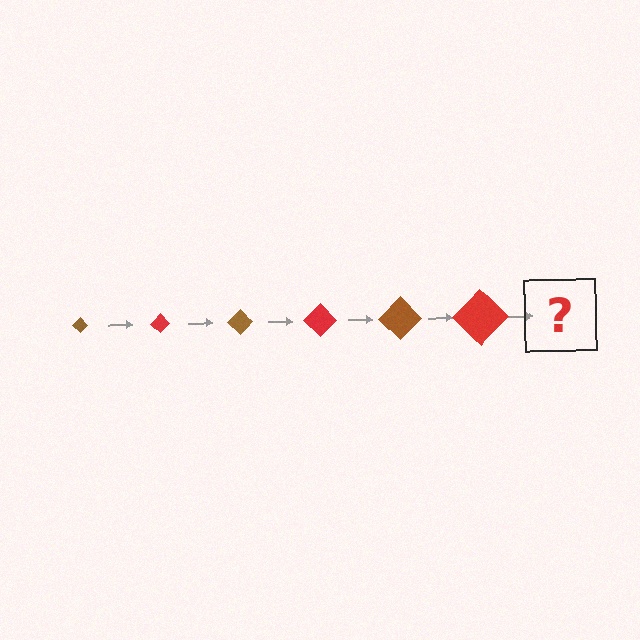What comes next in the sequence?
The next element should be a brown diamond, larger than the previous one.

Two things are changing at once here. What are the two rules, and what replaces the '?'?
The two rules are that the diamond grows larger each step and the color cycles through brown and red. The '?' should be a brown diamond, larger than the previous one.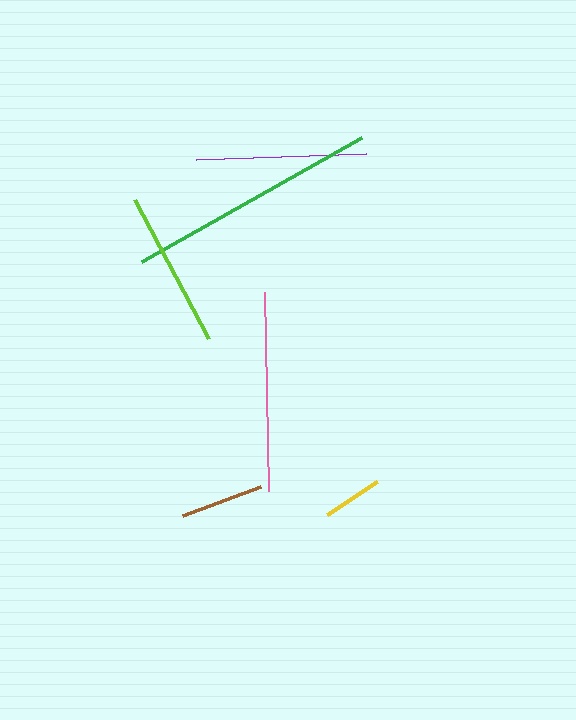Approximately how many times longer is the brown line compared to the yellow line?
The brown line is approximately 1.4 times the length of the yellow line.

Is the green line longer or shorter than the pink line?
The green line is longer than the pink line.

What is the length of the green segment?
The green segment is approximately 253 pixels long.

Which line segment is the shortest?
The yellow line is the shortest at approximately 60 pixels.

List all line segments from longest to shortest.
From longest to shortest: green, pink, purple, lime, brown, yellow.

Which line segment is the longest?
The green line is the longest at approximately 253 pixels.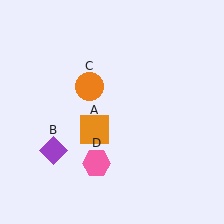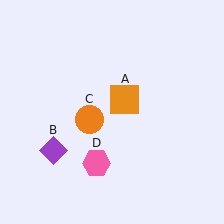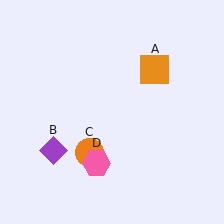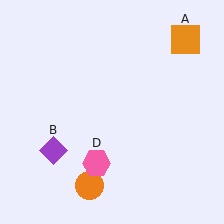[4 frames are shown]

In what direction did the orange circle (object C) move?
The orange circle (object C) moved down.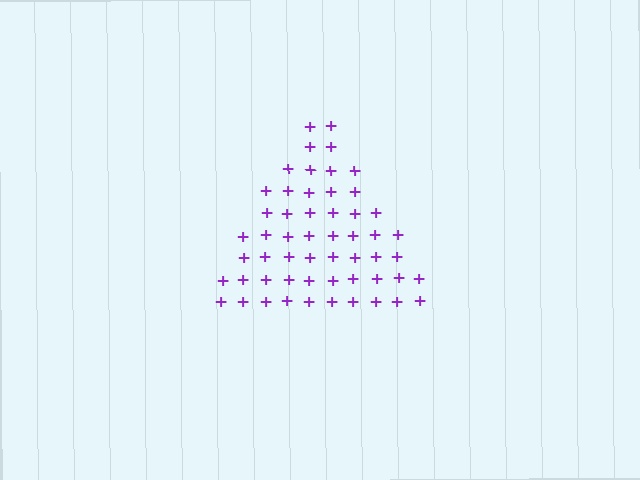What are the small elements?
The small elements are plus signs.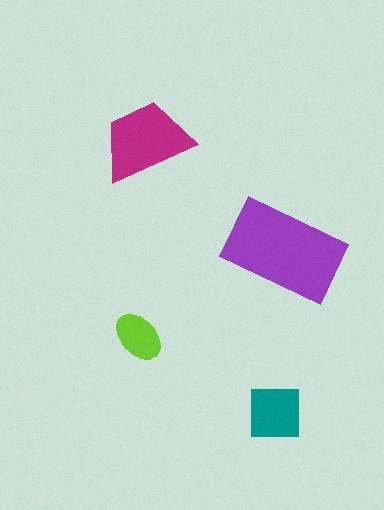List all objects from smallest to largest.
The lime ellipse, the teal square, the magenta trapezoid, the purple rectangle.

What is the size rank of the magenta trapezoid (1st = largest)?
2nd.